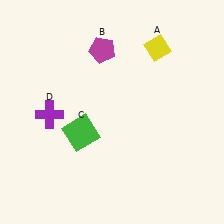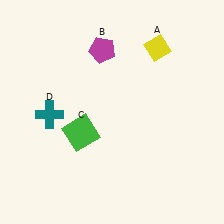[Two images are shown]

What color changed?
The cross (D) changed from purple in Image 1 to teal in Image 2.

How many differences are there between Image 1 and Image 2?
There is 1 difference between the two images.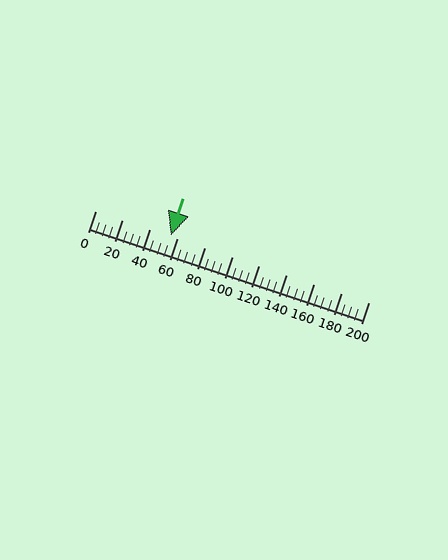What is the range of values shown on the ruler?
The ruler shows values from 0 to 200.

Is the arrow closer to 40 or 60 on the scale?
The arrow is closer to 60.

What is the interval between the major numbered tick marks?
The major tick marks are spaced 20 units apart.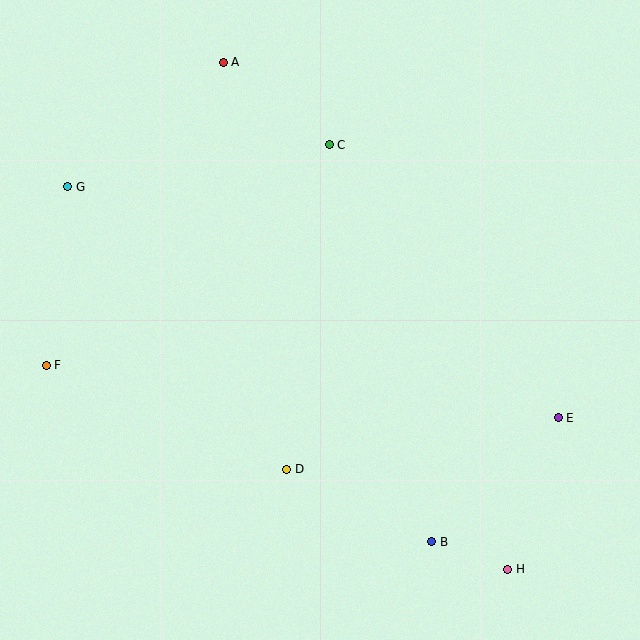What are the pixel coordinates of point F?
Point F is at (46, 365).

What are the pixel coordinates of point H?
Point H is at (508, 569).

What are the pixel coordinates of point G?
Point G is at (68, 187).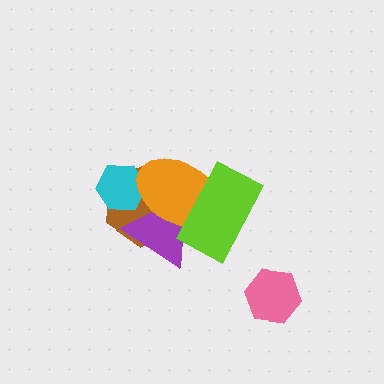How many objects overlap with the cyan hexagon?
3 objects overlap with the cyan hexagon.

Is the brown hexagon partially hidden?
Yes, it is partially covered by another shape.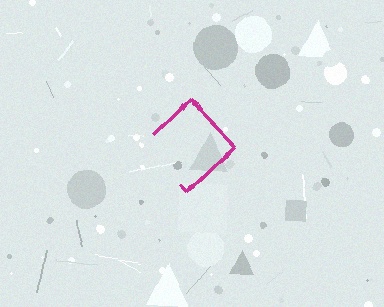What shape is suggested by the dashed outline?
The dashed outline suggests a diamond.